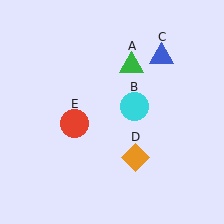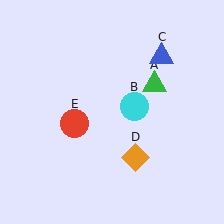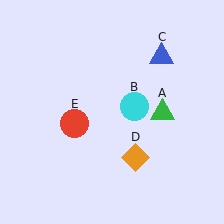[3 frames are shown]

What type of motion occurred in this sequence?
The green triangle (object A) rotated clockwise around the center of the scene.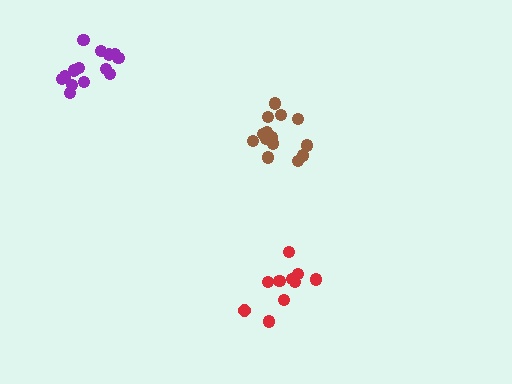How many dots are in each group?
Group 1: 14 dots, Group 2: 14 dots, Group 3: 10 dots (38 total).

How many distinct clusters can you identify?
There are 3 distinct clusters.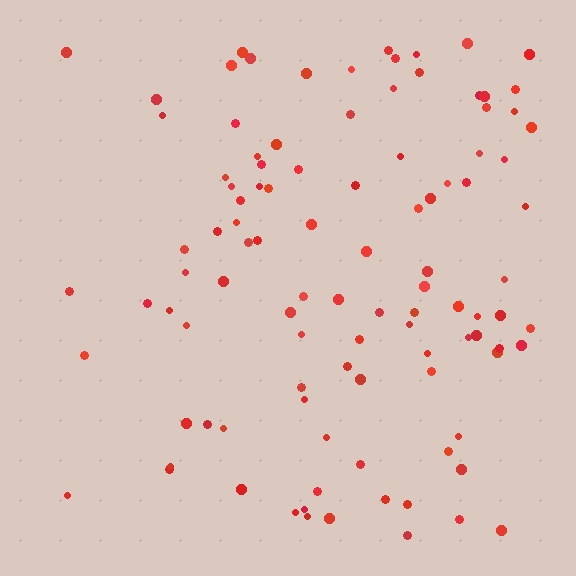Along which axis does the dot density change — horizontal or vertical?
Horizontal.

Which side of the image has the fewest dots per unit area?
The left.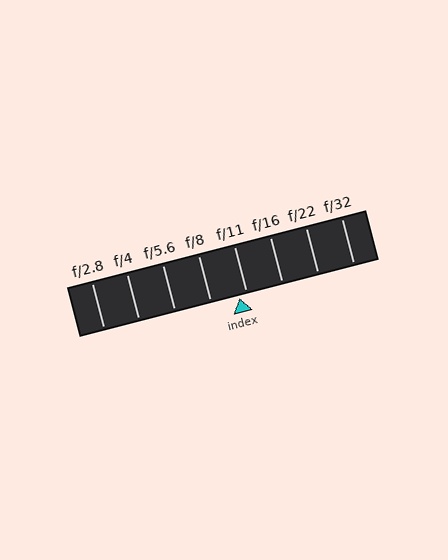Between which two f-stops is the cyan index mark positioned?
The index mark is between f/8 and f/11.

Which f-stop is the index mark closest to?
The index mark is closest to f/11.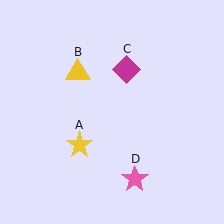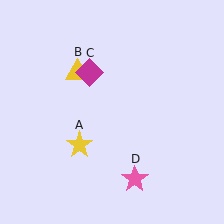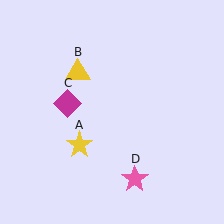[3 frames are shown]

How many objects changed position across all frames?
1 object changed position: magenta diamond (object C).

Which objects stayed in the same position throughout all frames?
Yellow star (object A) and yellow triangle (object B) and pink star (object D) remained stationary.